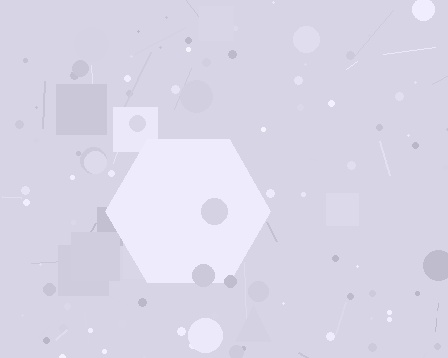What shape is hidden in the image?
A hexagon is hidden in the image.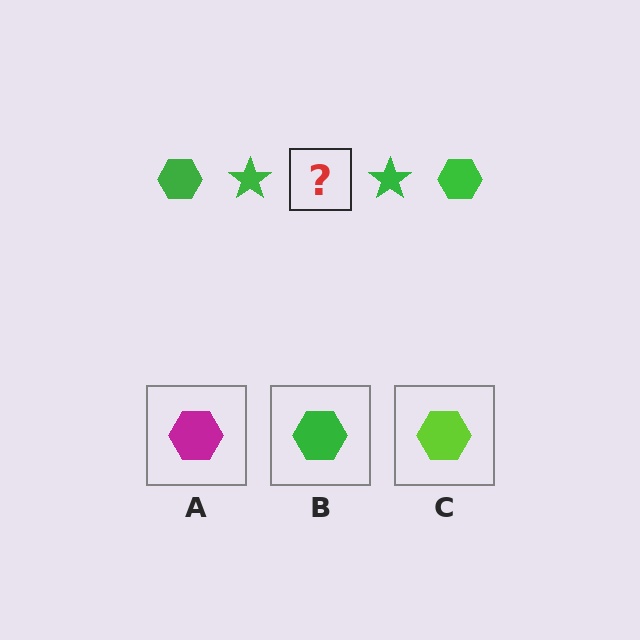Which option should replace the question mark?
Option B.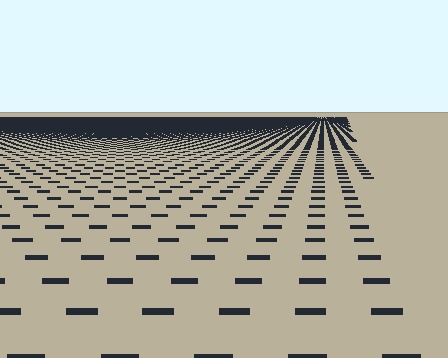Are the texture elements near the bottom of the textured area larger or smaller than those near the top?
Larger. Near the bottom, elements are closer to the viewer and appear at a bigger on-screen size.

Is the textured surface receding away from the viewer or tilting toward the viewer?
The surface is receding away from the viewer. Texture elements get smaller and denser toward the top.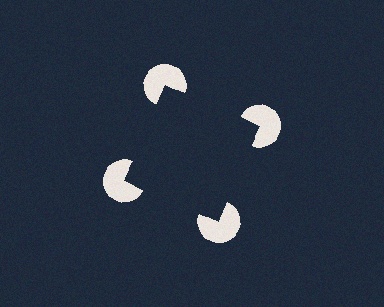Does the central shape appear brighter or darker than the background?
It typically appears slightly darker than the background, even though no actual brightness change is drawn.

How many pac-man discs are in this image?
There are 4 — one at each vertex of the illusory square.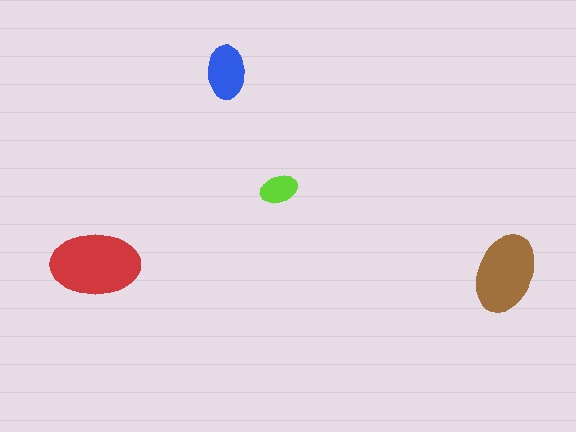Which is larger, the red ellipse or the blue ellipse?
The red one.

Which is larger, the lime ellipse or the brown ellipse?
The brown one.